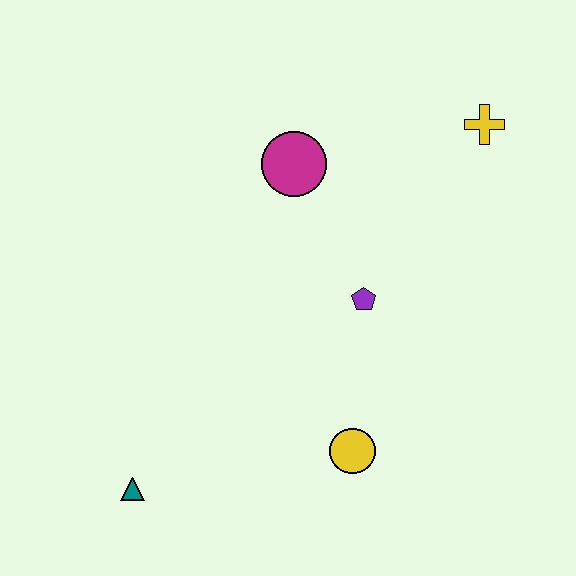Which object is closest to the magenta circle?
The purple pentagon is closest to the magenta circle.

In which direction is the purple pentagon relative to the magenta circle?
The purple pentagon is below the magenta circle.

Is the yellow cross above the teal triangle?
Yes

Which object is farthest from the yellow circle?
The yellow cross is farthest from the yellow circle.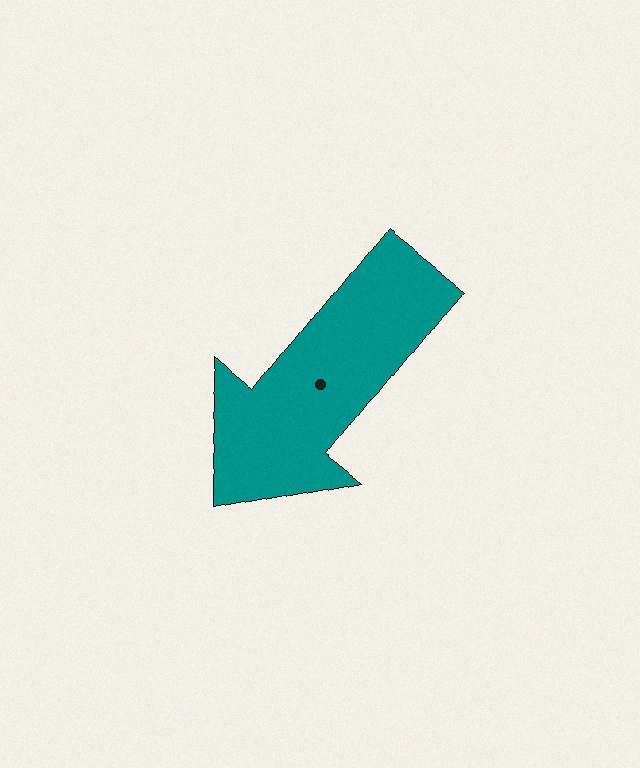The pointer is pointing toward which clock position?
Roughly 7 o'clock.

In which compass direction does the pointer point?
Southwest.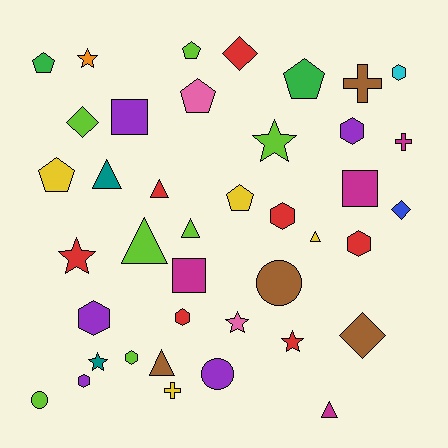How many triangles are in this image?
There are 7 triangles.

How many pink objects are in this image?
There are 2 pink objects.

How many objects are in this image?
There are 40 objects.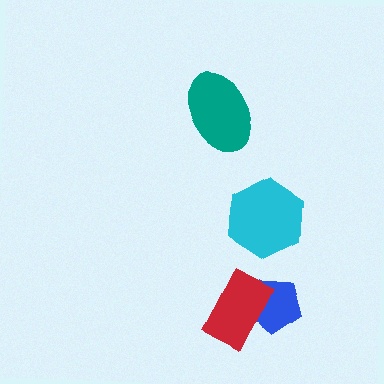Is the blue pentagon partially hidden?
Yes, it is partially covered by another shape.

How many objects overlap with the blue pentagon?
1 object overlaps with the blue pentagon.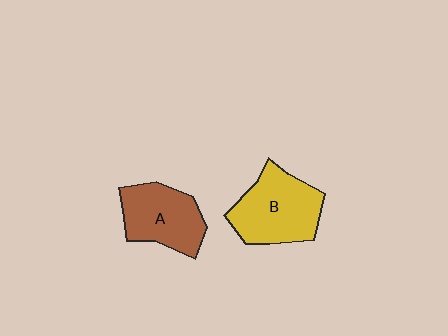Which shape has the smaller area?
Shape A (brown).